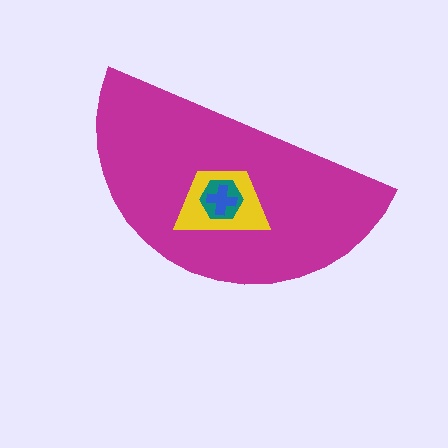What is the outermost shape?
The magenta semicircle.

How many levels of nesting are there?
4.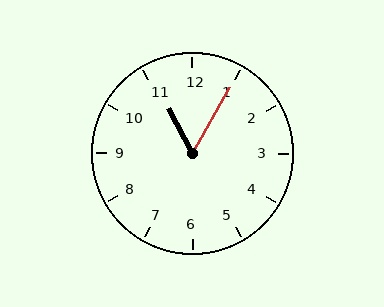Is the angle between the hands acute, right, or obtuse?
It is acute.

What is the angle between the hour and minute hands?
Approximately 58 degrees.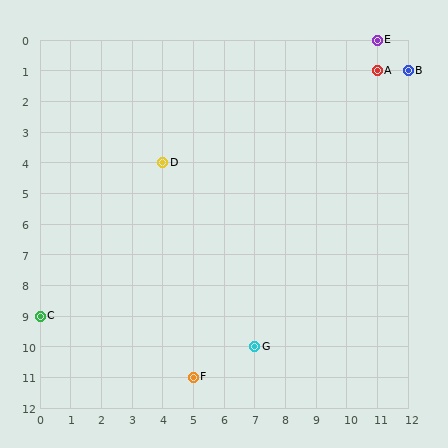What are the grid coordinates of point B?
Point B is at grid coordinates (12, 1).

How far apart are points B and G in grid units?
Points B and G are 5 columns and 9 rows apart (about 10.3 grid units diagonally).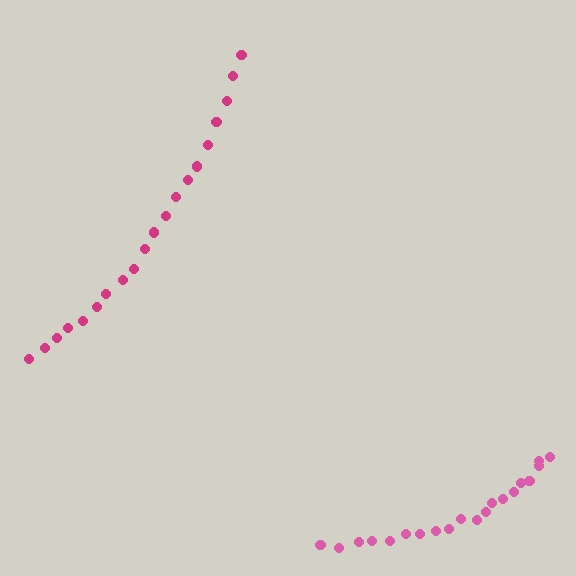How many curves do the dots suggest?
There are 2 distinct paths.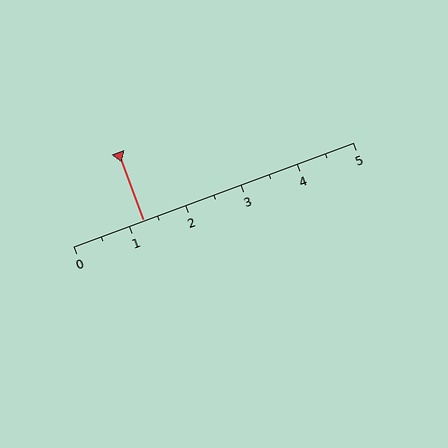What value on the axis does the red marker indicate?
The marker indicates approximately 1.2.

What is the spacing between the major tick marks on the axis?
The major ticks are spaced 1 apart.